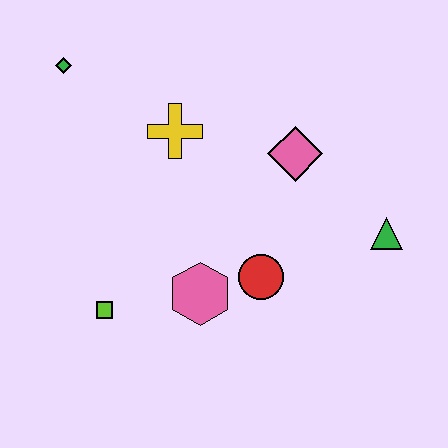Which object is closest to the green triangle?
The pink diamond is closest to the green triangle.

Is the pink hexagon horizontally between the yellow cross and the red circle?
Yes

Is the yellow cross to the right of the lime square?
Yes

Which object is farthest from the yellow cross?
The green triangle is farthest from the yellow cross.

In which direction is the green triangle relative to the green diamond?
The green triangle is to the right of the green diamond.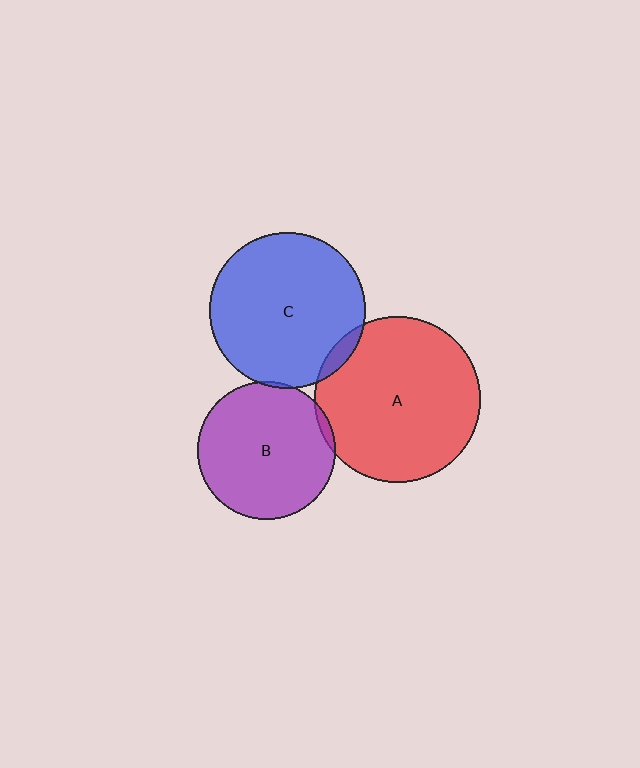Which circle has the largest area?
Circle A (red).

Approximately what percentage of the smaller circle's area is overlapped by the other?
Approximately 5%.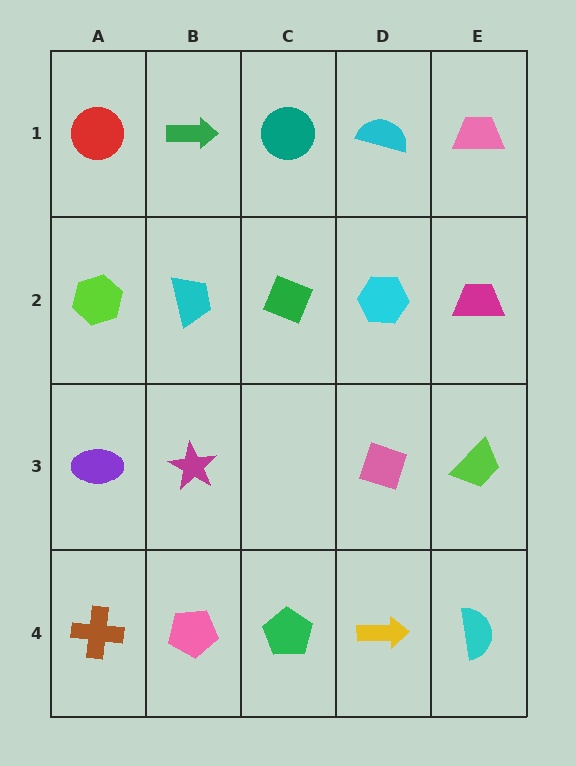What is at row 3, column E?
A lime trapezoid.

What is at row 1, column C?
A teal circle.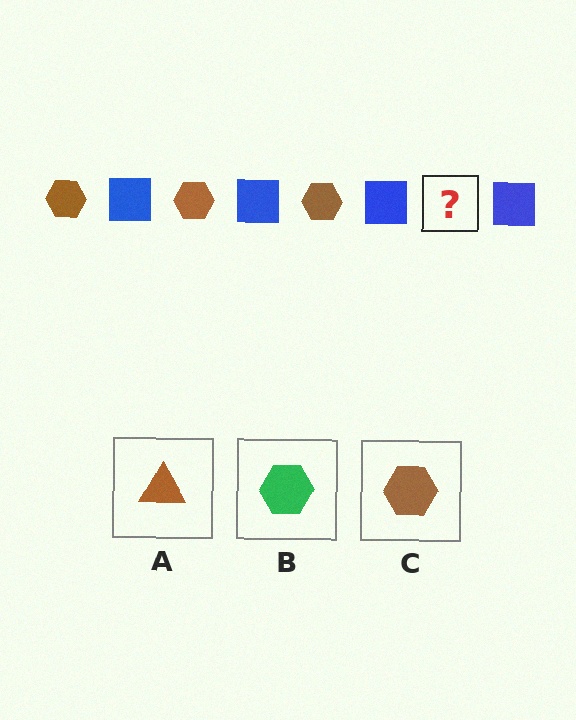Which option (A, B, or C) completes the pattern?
C.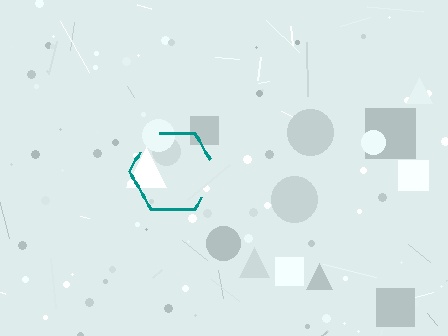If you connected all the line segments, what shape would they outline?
They would outline a hexagon.